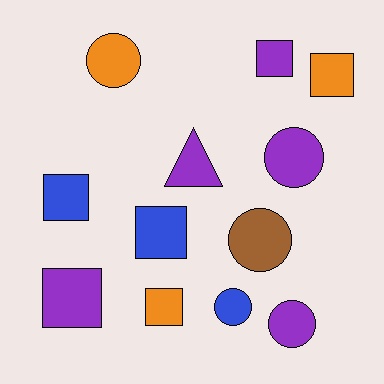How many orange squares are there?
There are 2 orange squares.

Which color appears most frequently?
Purple, with 5 objects.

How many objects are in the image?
There are 12 objects.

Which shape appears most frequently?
Square, with 6 objects.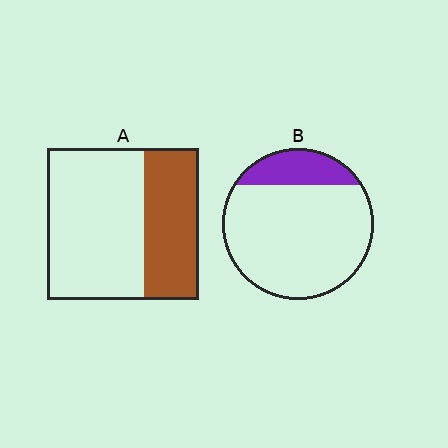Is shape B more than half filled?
No.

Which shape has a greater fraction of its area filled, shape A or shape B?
Shape A.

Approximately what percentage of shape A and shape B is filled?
A is approximately 35% and B is approximately 20%.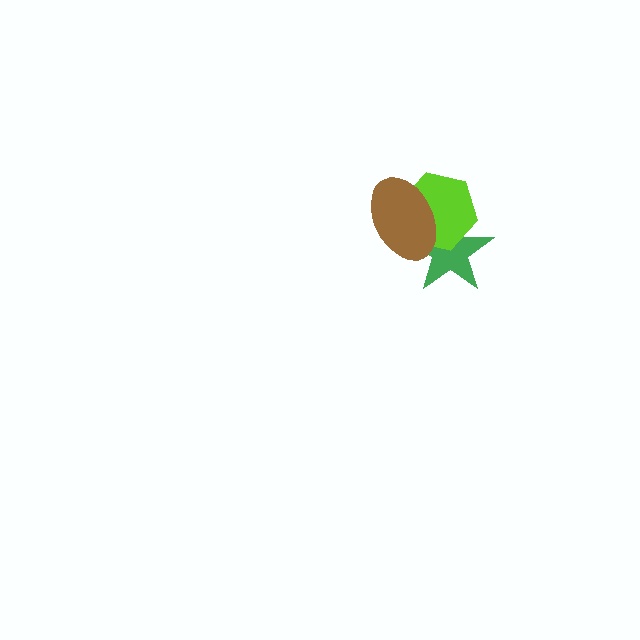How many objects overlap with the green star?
2 objects overlap with the green star.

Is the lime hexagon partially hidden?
Yes, it is partially covered by another shape.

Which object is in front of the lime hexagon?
The brown ellipse is in front of the lime hexagon.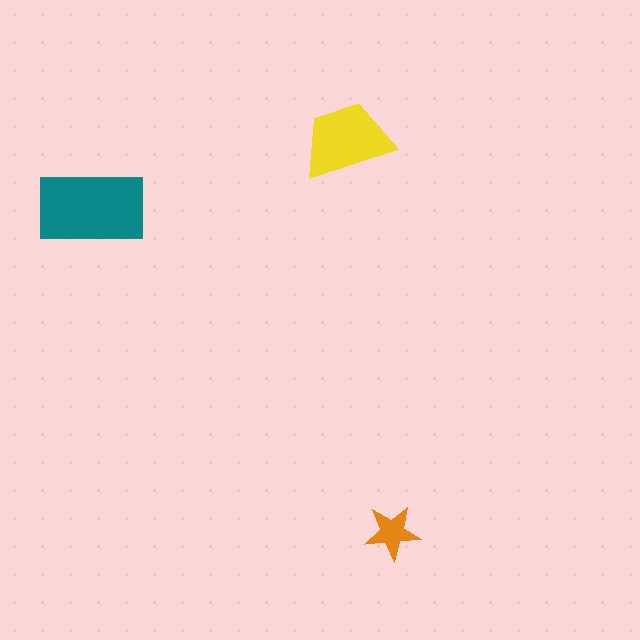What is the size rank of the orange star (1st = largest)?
3rd.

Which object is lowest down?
The orange star is bottommost.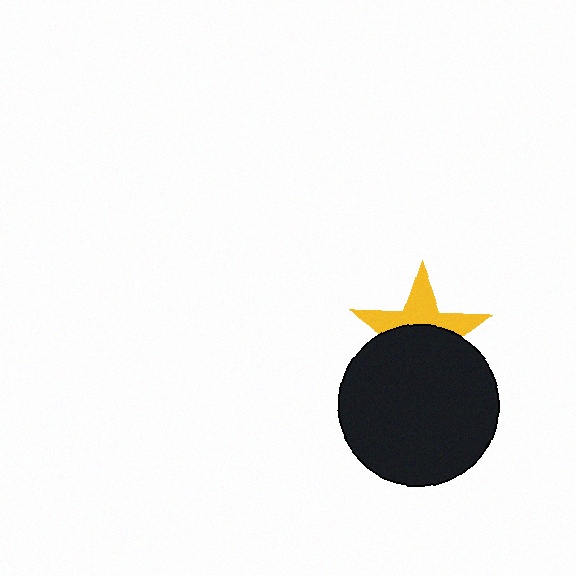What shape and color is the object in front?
The object in front is a black circle.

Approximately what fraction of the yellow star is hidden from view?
Roughly 56% of the yellow star is hidden behind the black circle.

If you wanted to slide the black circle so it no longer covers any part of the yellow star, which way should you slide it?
Slide it down — that is the most direct way to separate the two shapes.